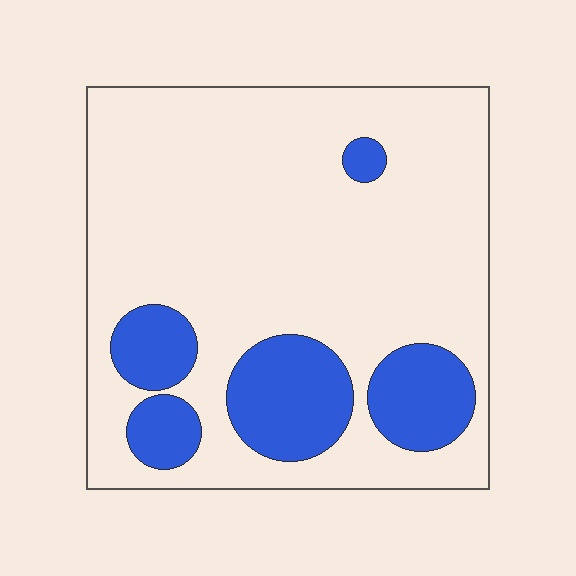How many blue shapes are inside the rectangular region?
5.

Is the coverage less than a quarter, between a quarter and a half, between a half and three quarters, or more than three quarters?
Less than a quarter.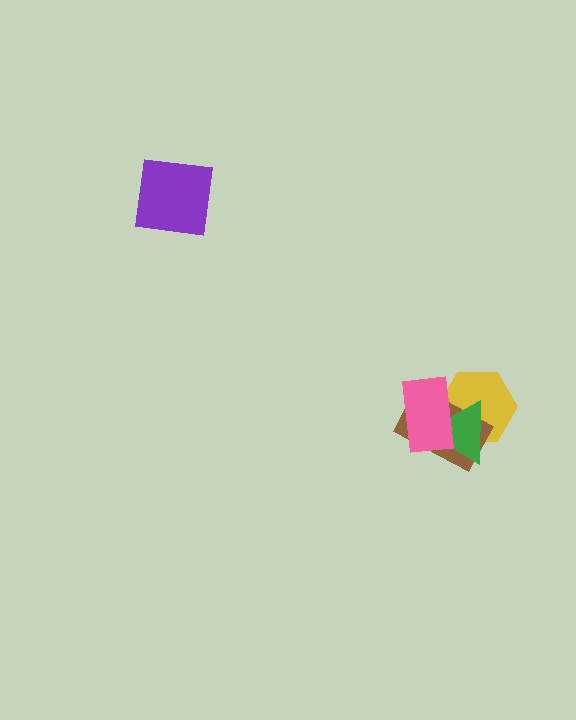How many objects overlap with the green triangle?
3 objects overlap with the green triangle.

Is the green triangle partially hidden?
Yes, it is partially covered by another shape.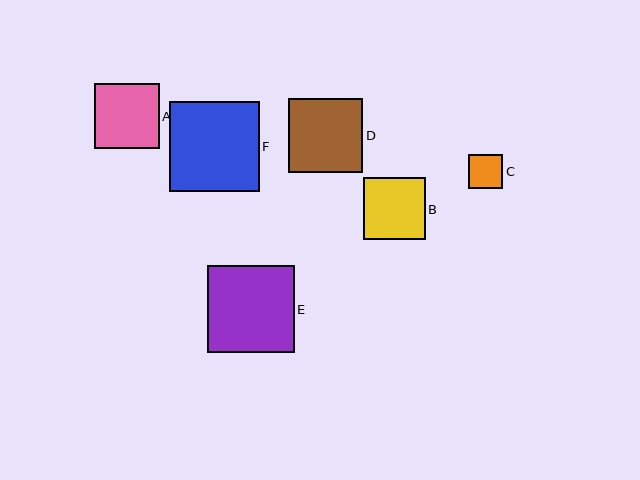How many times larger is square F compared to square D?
Square F is approximately 1.2 times the size of square D.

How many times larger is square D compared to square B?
Square D is approximately 1.2 times the size of square B.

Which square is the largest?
Square F is the largest with a size of approximately 90 pixels.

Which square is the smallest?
Square C is the smallest with a size of approximately 34 pixels.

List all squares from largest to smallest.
From largest to smallest: F, E, D, A, B, C.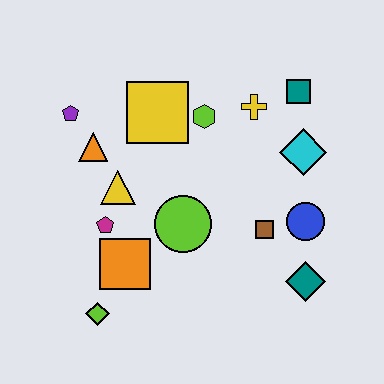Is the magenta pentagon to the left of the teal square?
Yes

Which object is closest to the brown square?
The blue circle is closest to the brown square.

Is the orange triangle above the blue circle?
Yes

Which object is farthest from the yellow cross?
The lime diamond is farthest from the yellow cross.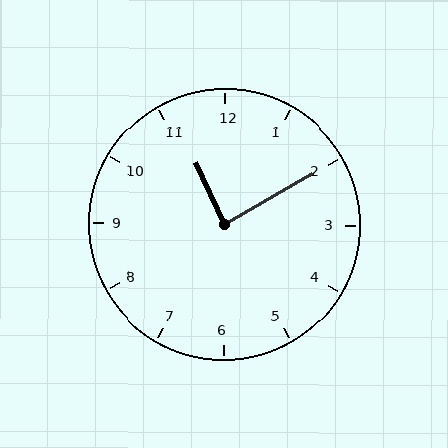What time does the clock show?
11:10.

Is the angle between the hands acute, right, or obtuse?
It is right.